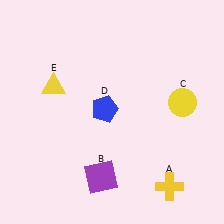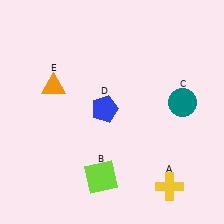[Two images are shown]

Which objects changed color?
B changed from purple to lime. C changed from yellow to teal. E changed from yellow to orange.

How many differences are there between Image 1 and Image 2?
There are 3 differences between the two images.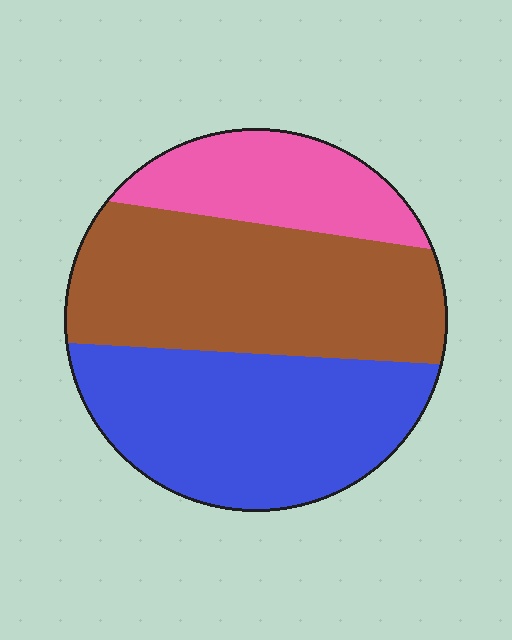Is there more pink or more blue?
Blue.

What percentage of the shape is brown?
Brown takes up between a third and a half of the shape.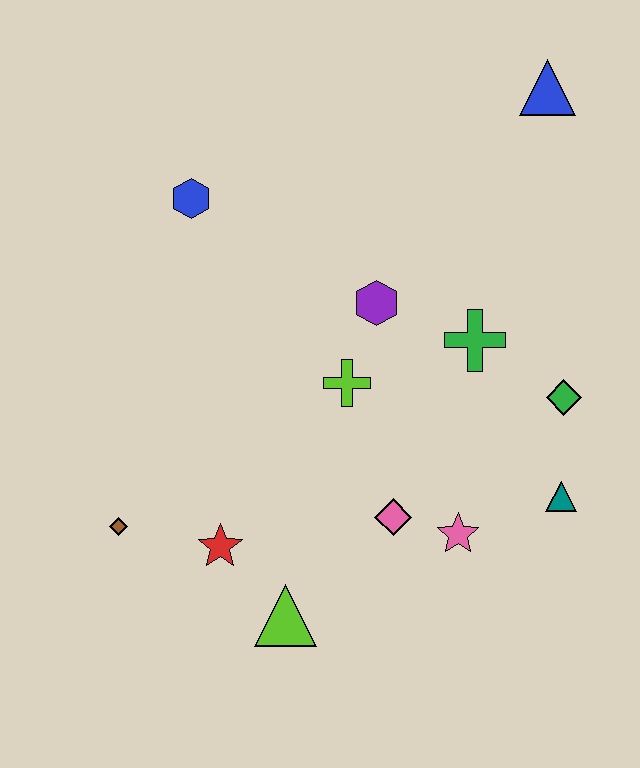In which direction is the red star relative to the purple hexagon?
The red star is below the purple hexagon.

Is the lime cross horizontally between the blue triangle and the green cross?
No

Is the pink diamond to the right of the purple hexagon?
Yes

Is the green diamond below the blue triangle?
Yes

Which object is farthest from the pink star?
The blue triangle is farthest from the pink star.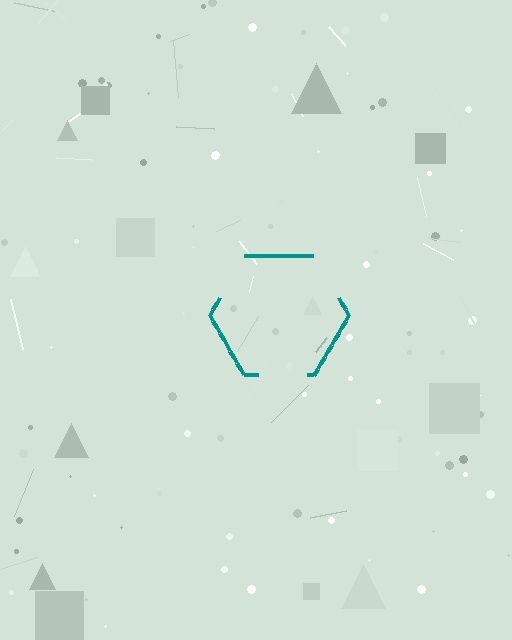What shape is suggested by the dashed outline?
The dashed outline suggests a hexagon.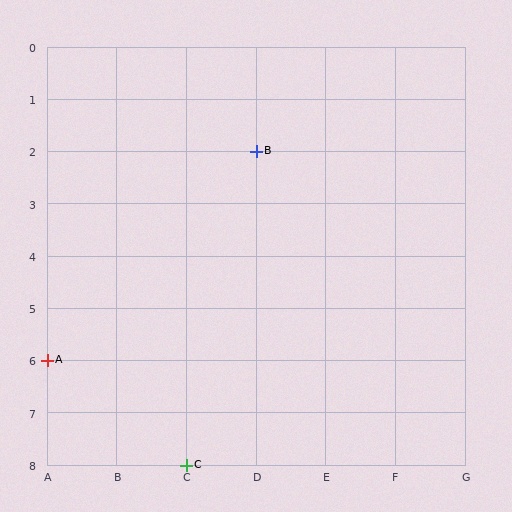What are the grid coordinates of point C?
Point C is at grid coordinates (C, 8).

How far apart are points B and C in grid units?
Points B and C are 1 column and 6 rows apart (about 6.1 grid units diagonally).